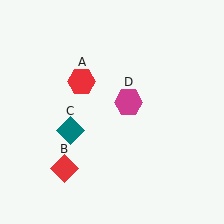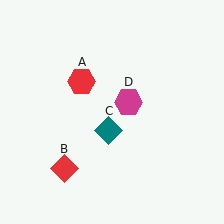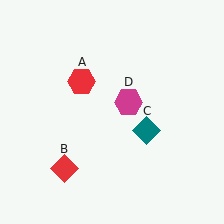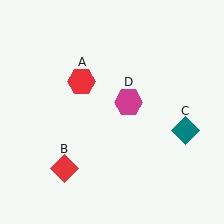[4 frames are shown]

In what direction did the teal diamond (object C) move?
The teal diamond (object C) moved right.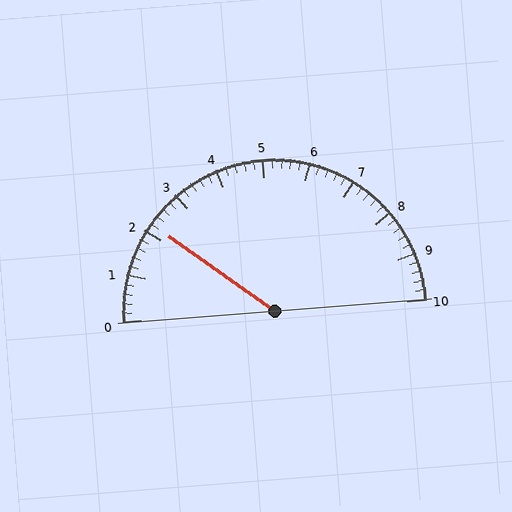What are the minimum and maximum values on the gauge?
The gauge ranges from 0 to 10.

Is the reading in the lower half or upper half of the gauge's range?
The reading is in the lower half of the range (0 to 10).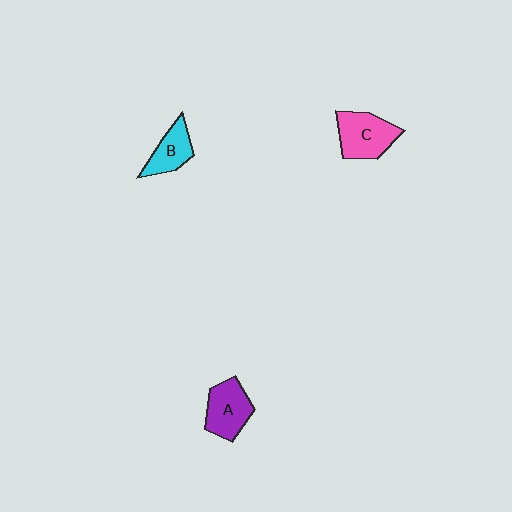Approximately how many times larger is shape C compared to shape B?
Approximately 1.4 times.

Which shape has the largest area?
Shape C (pink).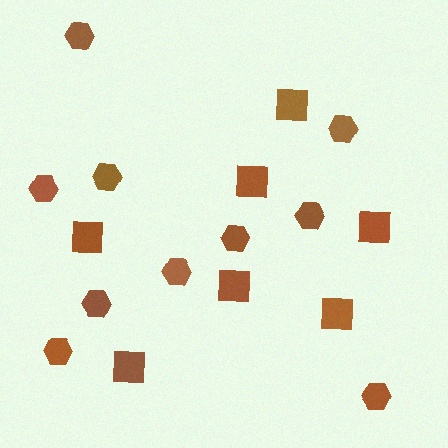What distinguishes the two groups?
There are 2 groups: one group of squares (7) and one group of hexagons (10).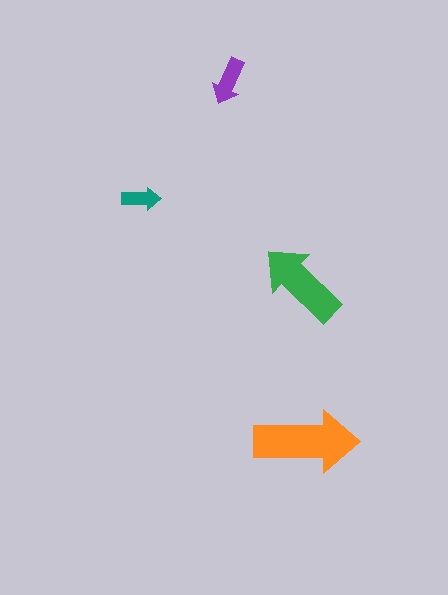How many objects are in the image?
There are 4 objects in the image.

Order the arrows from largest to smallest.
the orange one, the green one, the purple one, the teal one.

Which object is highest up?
The purple arrow is topmost.